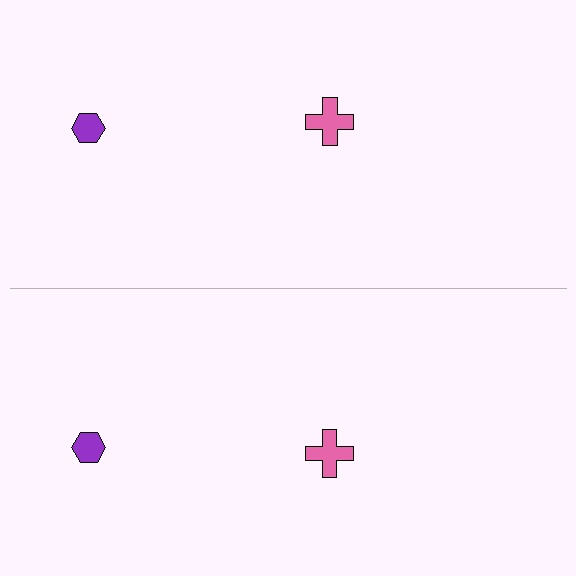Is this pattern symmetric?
Yes, this pattern has bilateral (reflection) symmetry.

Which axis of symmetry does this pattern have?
The pattern has a horizontal axis of symmetry running through the center of the image.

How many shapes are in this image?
There are 4 shapes in this image.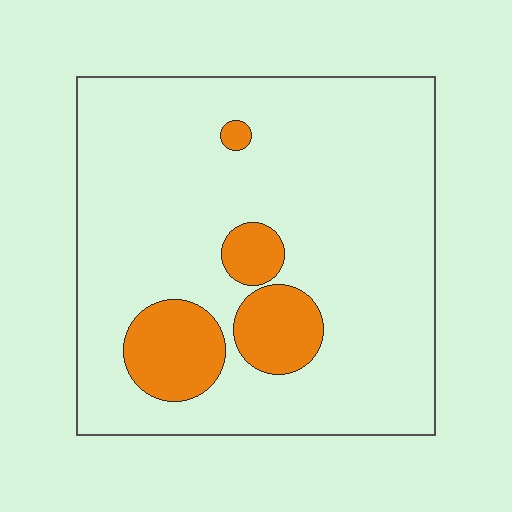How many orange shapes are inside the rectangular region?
4.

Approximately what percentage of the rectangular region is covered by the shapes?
Approximately 15%.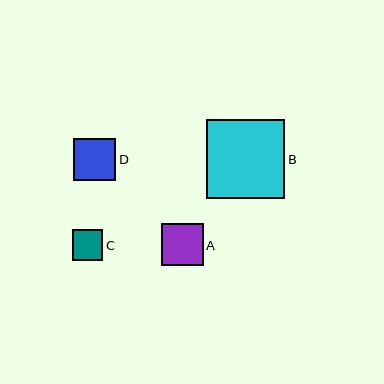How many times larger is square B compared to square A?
Square B is approximately 1.9 times the size of square A.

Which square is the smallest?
Square C is the smallest with a size of approximately 31 pixels.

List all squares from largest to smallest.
From largest to smallest: B, A, D, C.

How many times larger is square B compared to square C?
Square B is approximately 2.6 times the size of square C.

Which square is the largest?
Square B is the largest with a size of approximately 79 pixels.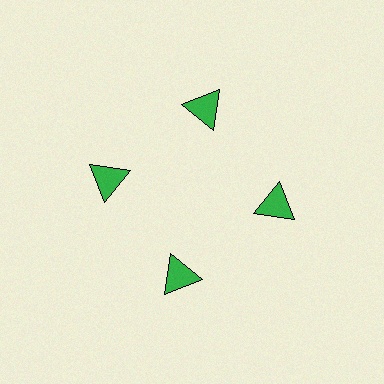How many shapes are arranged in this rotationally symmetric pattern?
There are 4 shapes, arranged in 4 groups of 1.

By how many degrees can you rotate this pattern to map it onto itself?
The pattern maps onto itself every 90 degrees of rotation.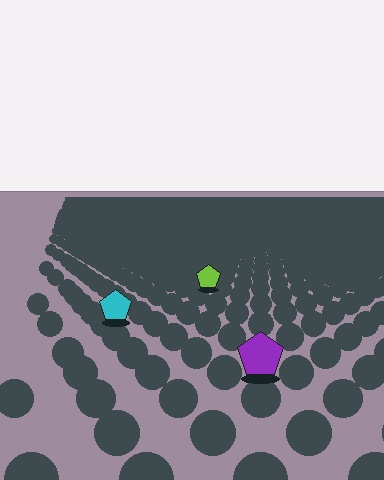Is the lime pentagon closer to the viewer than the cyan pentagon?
No. The cyan pentagon is closer — you can tell from the texture gradient: the ground texture is coarser near it.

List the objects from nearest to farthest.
From nearest to farthest: the purple pentagon, the cyan pentagon, the lime pentagon.